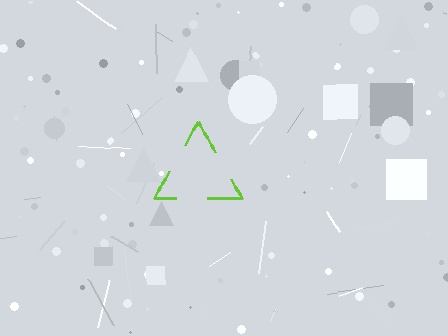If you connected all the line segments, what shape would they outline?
They would outline a triangle.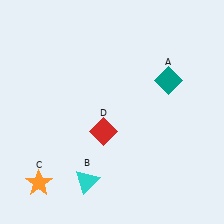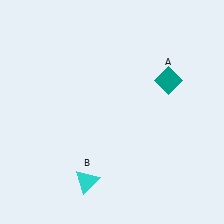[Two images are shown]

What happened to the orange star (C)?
The orange star (C) was removed in Image 2. It was in the bottom-left area of Image 1.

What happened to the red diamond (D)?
The red diamond (D) was removed in Image 2. It was in the bottom-left area of Image 1.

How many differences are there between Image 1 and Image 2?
There are 2 differences between the two images.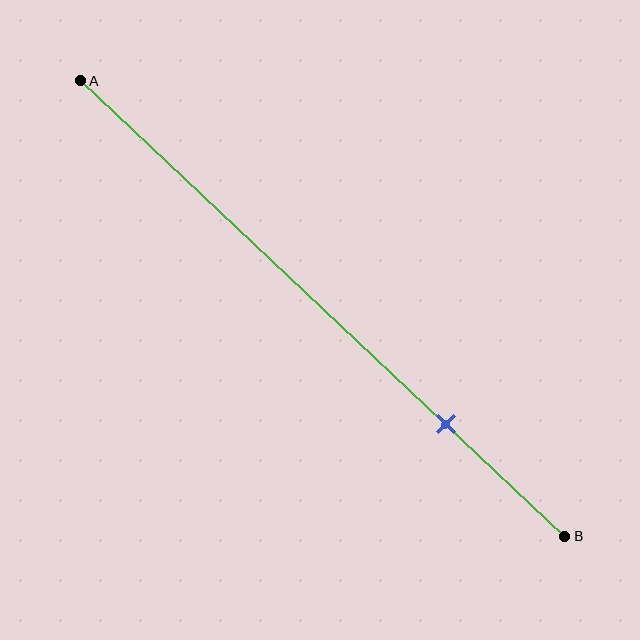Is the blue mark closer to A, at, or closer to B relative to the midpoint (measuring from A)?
The blue mark is closer to point B than the midpoint of segment AB.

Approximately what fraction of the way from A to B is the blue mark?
The blue mark is approximately 75% of the way from A to B.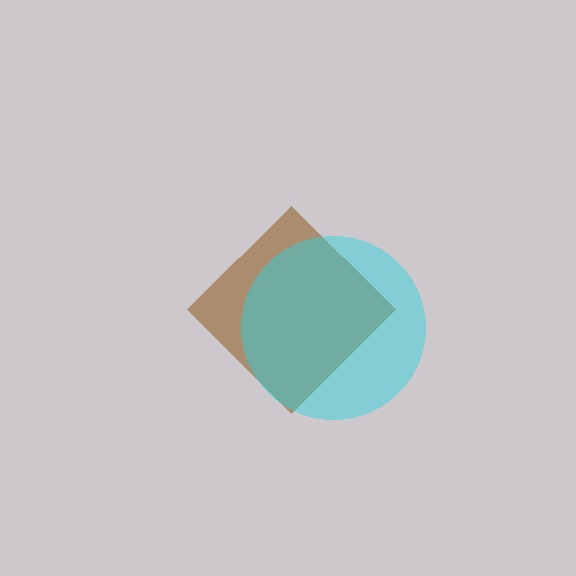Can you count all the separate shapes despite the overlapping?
Yes, there are 2 separate shapes.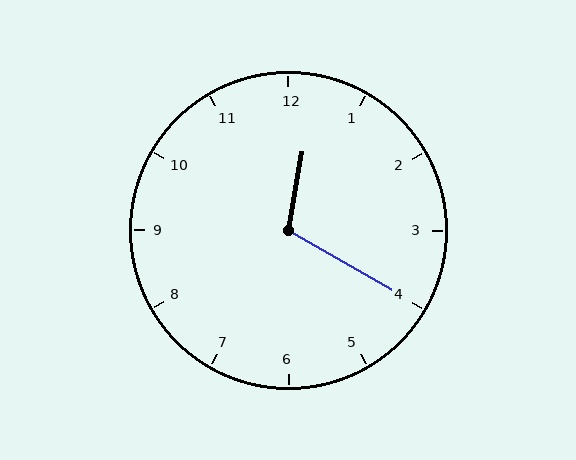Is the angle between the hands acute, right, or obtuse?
It is obtuse.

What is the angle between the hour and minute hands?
Approximately 110 degrees.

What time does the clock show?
12:20.